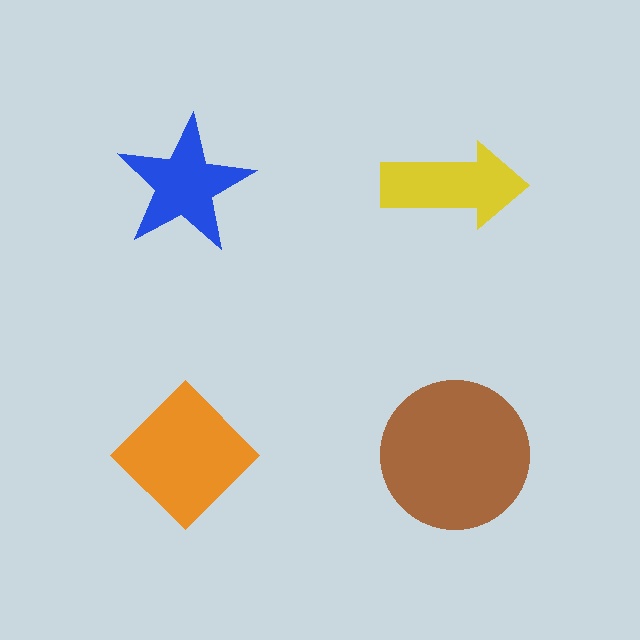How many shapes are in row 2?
2 shapes.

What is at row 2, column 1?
An orange diamond.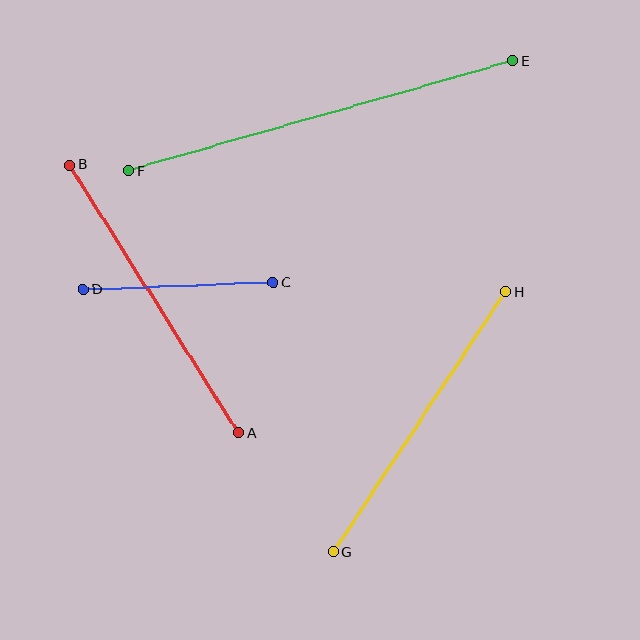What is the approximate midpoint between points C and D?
The midpoint is at approximately (178, 286) pixels.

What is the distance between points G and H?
The distance is approximately 311 pixels.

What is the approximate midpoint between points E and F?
The midpoint is at approximately (321, 116) pixels.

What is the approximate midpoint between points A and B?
The midpoint is at approximately (154, 299) pixels.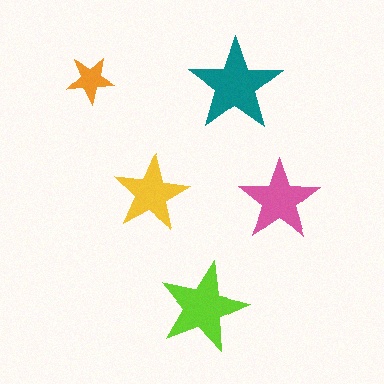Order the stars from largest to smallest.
the teal one, the lime one, the pink one, the yellow one, the orange one.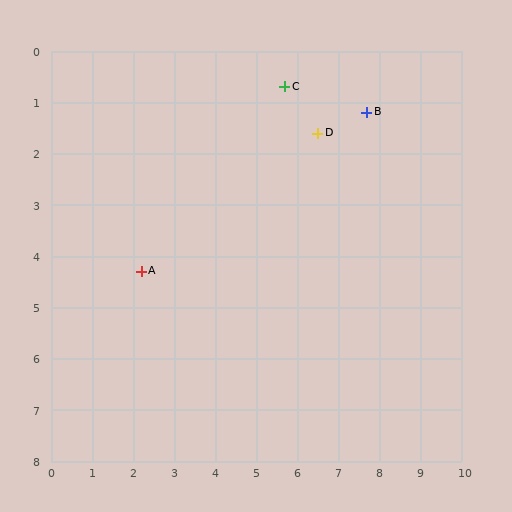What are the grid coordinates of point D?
Point D is at approximately (6.5, 1.6).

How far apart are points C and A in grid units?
Points C and A are about 5.0 grid units apart.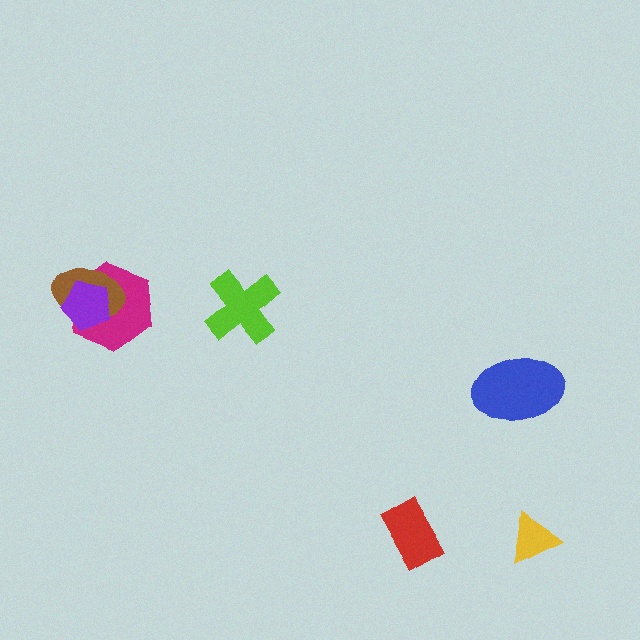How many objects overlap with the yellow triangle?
0 objects overlap with the yellow triangle.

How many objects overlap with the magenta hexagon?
2 objects overlap with the magenta hexagon.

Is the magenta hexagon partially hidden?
Yes, it is partially covered by another shape.